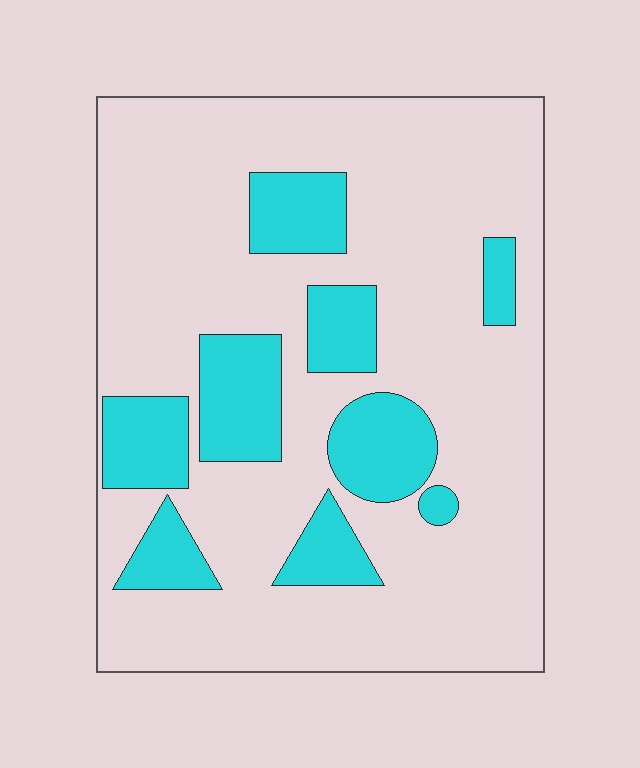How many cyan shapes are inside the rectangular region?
9.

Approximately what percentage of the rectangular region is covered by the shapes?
Approximately 20%.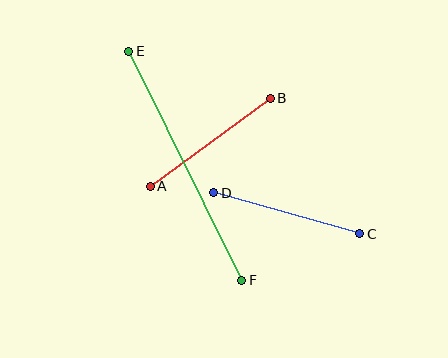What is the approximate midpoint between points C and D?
The midpoint is at approximately (287, 213) pixels.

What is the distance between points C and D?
The distance is approximately 151 pixels.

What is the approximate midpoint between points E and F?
The midpoint is at approximately (185, 166) pixels.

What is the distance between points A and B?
The distance is approximately 149 pixels.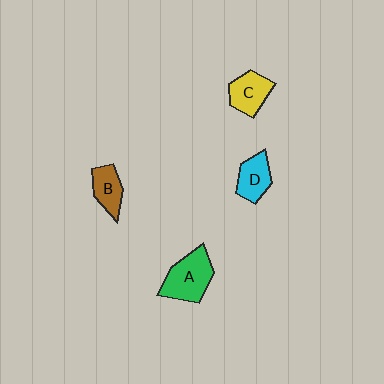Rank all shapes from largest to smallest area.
From largest to smallest: A (green), C (yellow), D (cyan), B (brown).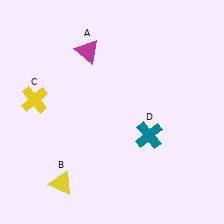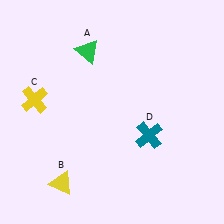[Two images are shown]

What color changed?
The triangle (A) changed from magenta in Image 1 to green in Image 2.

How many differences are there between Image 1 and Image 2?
There is 1 difference between the two images.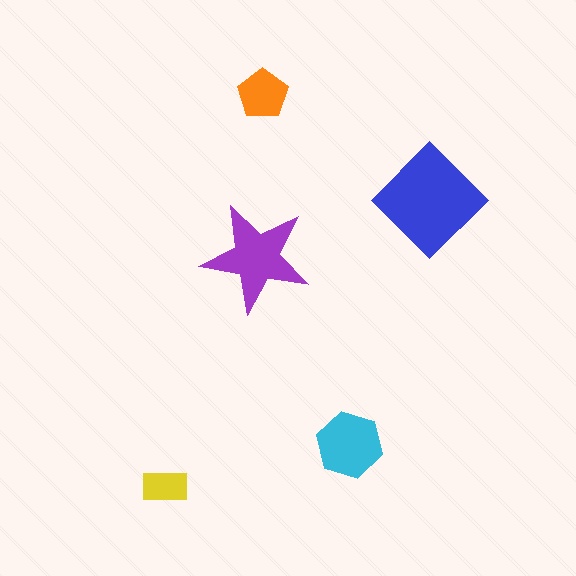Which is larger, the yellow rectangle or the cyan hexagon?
The cyan hexagon.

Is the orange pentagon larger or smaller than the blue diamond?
Smaller.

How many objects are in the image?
There are 5 objects in the image.